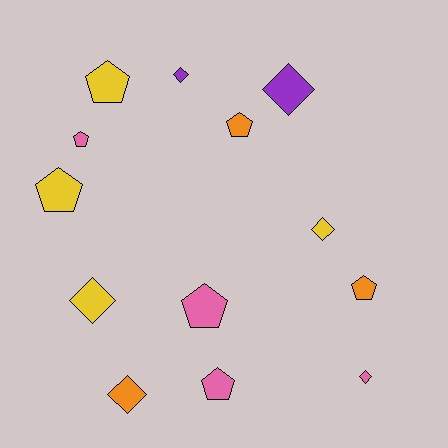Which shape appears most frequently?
Pentagon, with 7 objects.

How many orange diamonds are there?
There is 1 orange diamond.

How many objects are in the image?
There are 13 objects.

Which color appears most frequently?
Yellow, with 4 objects.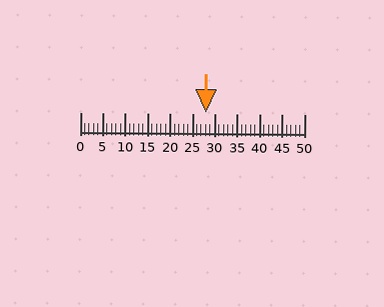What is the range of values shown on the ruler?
The ruler shows values from 0 to 50.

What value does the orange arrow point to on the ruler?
The orange arrow points to approximately 28.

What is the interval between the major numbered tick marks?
The major tick marks are spaced 5 units apart.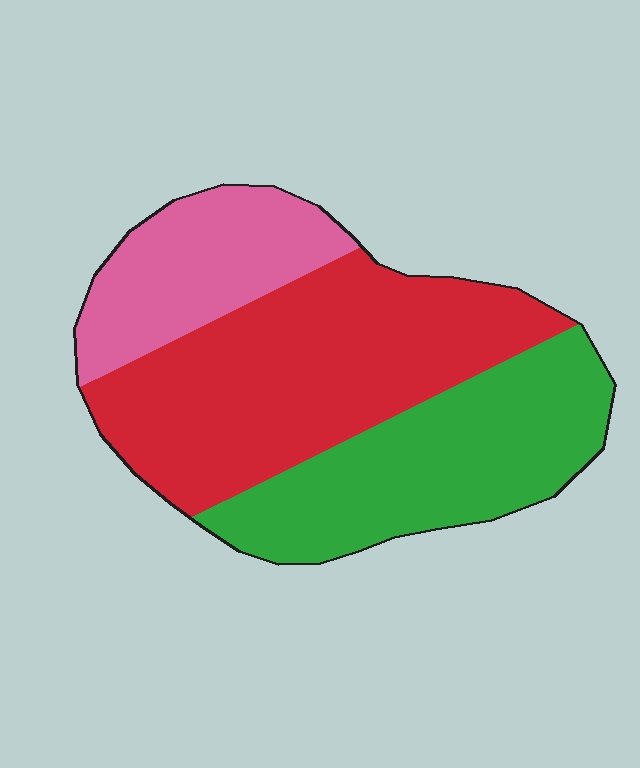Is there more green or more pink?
Green.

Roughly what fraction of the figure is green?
Green covers roughly 35% of the figure.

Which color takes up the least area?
Pink, at roughly 20%.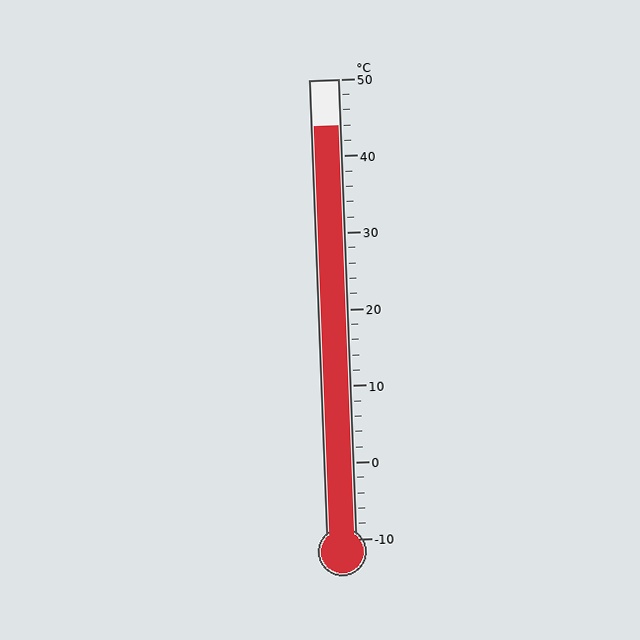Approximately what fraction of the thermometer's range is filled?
The thermometer is filled to approximately 90% of its range.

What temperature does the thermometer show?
The thermometer shows approximately 44°C.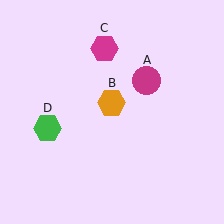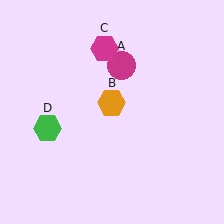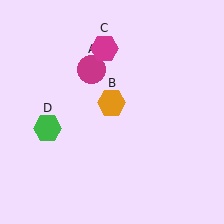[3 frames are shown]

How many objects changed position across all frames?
1 object changed position: magenta circle (object A).